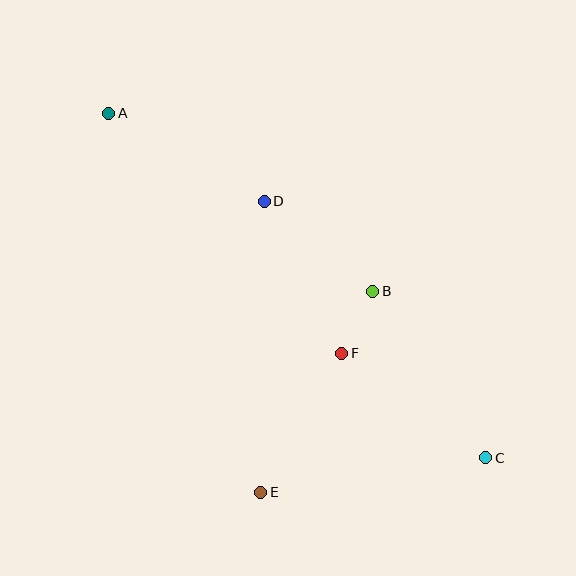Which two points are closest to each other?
Points B and F are closest to each other.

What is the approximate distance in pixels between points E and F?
The distance between E and F is approximately 160 pixels.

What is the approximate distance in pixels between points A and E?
The distance between A and E is approximately 408 pixels.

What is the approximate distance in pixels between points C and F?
The distance between C and F is approximately 178 pixels.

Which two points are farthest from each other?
Points A and C are farthest from each other.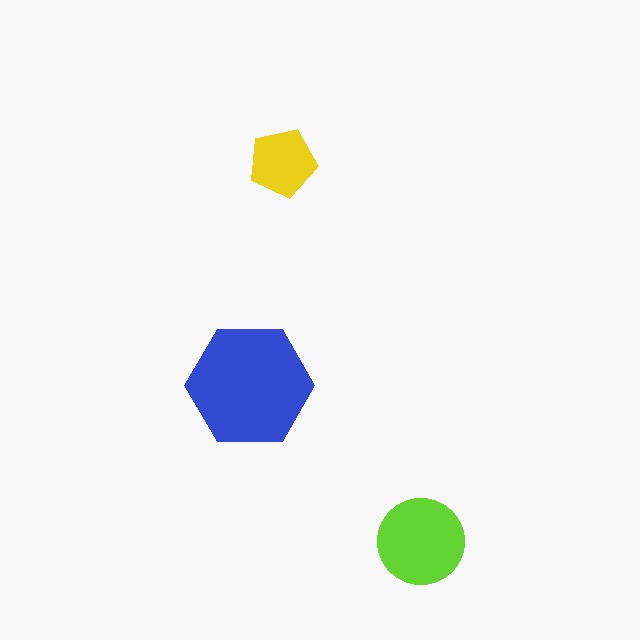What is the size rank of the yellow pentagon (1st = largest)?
3rd.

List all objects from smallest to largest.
The yellow pentagon, the lime circle, the blue hexagon.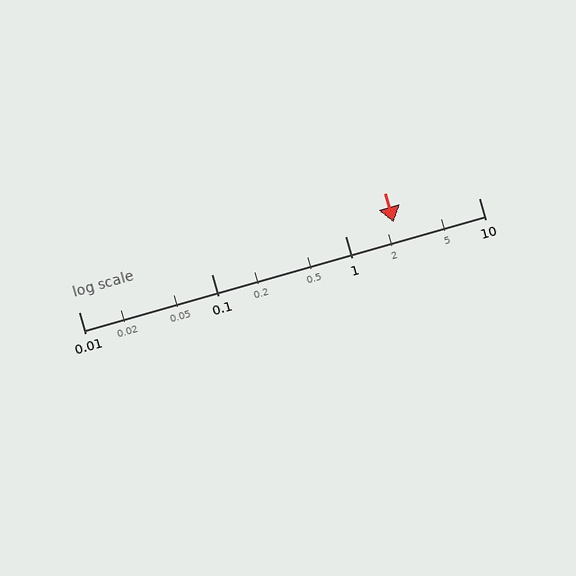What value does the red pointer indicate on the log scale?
The pointer indicates approximately 2.3.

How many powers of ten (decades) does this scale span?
The scale spans 3 decades, from 0.01 to 10.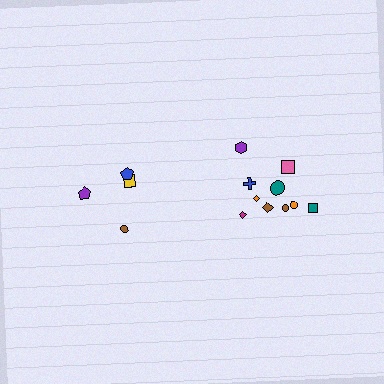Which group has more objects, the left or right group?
The right group.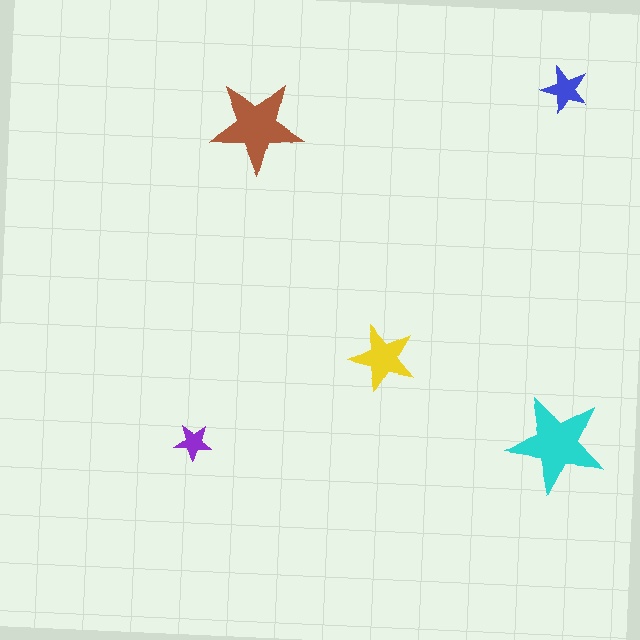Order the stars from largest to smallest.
the cyan one, the brown one, the yellow one, the blue one, the purple one.